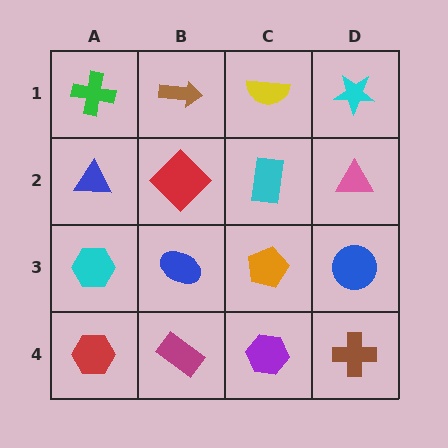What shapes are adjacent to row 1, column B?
A red diamond (row 2, column B), a green cross (row 1, column A), a yellow semicircle (row 1, column C).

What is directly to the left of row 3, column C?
A blue ellipse.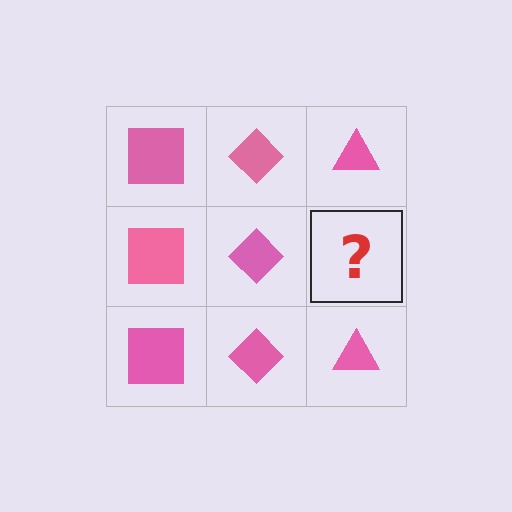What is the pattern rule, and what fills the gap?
The rule is that each column has a consistent shape. The gap should be filled with a pink triangle.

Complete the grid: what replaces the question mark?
The question mark should be replaced with a pink triangle.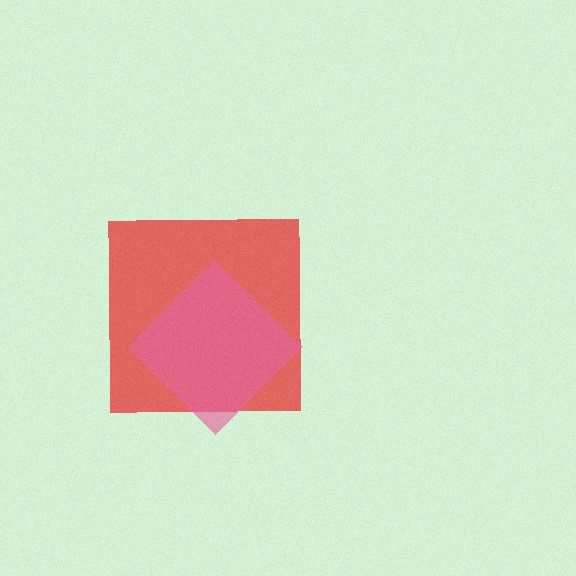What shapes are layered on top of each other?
The layered shapes are: a red square, a pink diamond.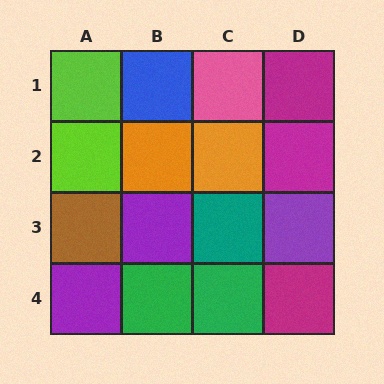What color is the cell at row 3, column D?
Purple.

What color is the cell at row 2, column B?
Orange.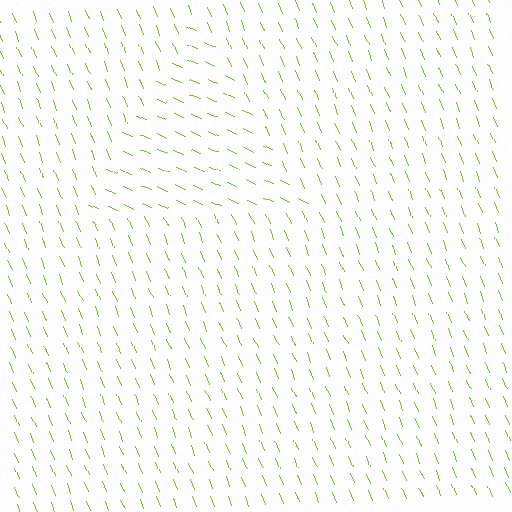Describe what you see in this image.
The image is filled with small lime line segments. A triangle region in the image has lines oriented differently from the surrounding lines, creating a visible texture boundary.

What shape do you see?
I see a triangle.